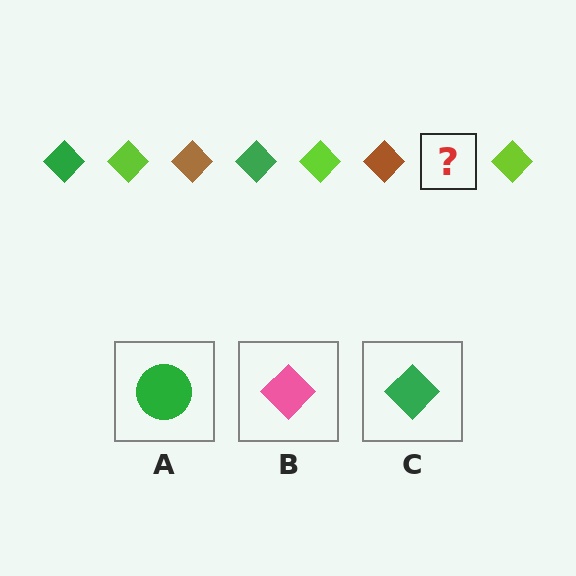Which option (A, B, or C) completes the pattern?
C.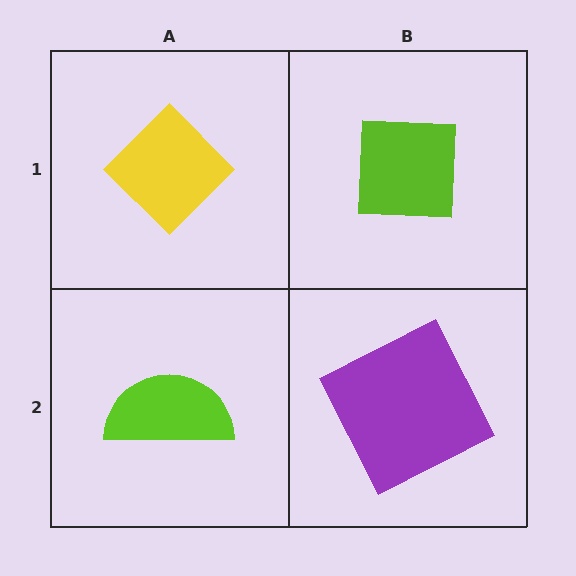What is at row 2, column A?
A lime semicircle.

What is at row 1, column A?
A yellow diamond.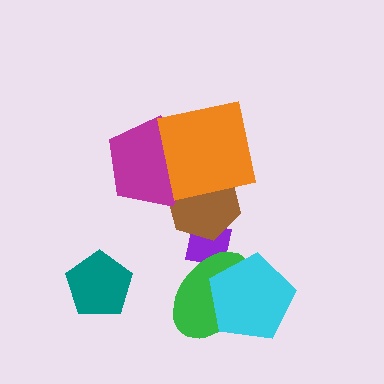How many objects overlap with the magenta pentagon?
2 objects overlap with the magenta pentagon.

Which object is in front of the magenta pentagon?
The orange square is in front of the magenta pentagon.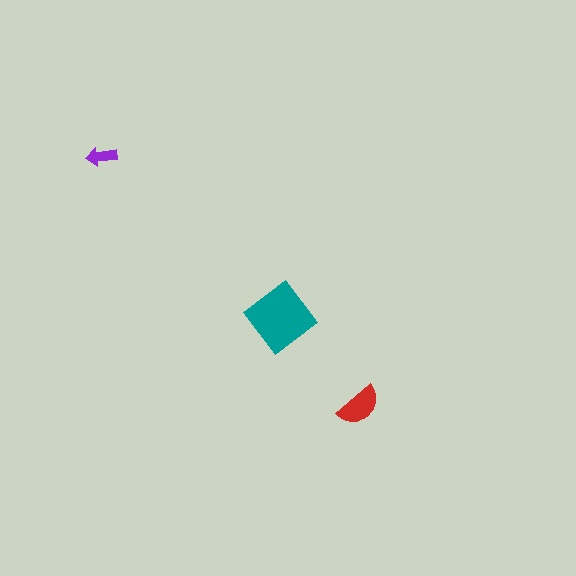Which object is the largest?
The teal diamond.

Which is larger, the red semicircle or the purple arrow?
The red semicircle.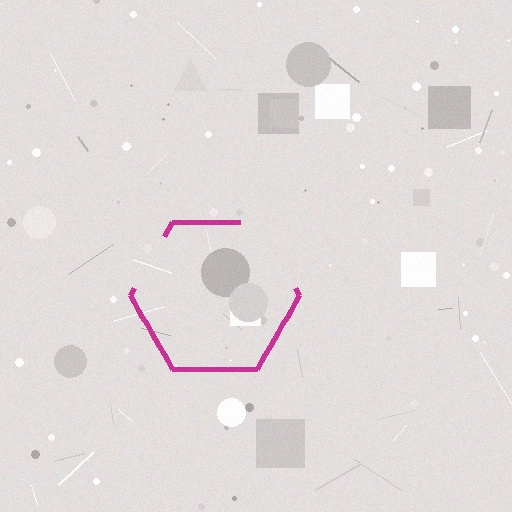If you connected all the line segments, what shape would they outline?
They would outline a hexagon.